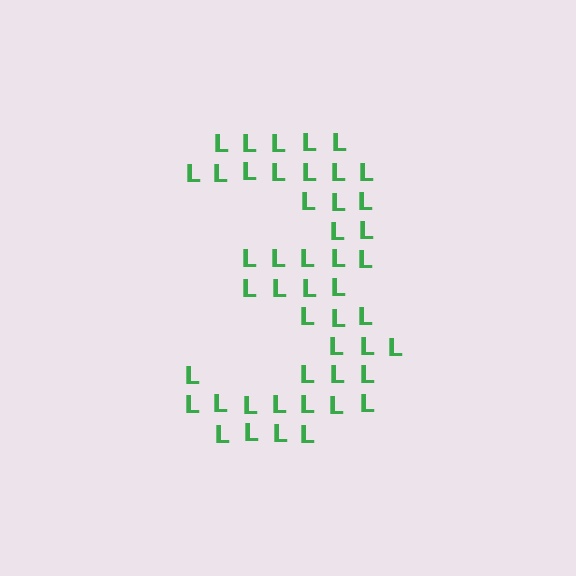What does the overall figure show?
The overall figure shows the digit 3.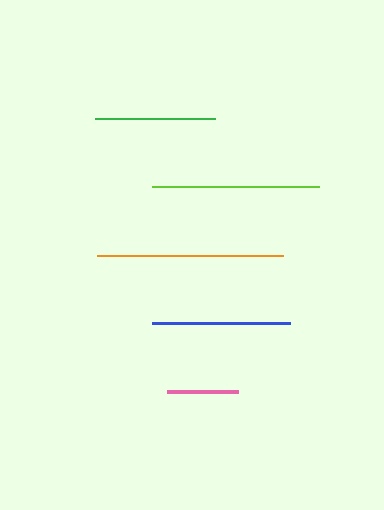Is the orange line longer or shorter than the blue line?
The orange line is longer than the blue line.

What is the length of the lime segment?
The lime segment is approximately 167 pixels long.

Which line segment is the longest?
The orange line is the longest at approximately 186 pixels.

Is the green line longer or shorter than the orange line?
The orange line is longer than the green line.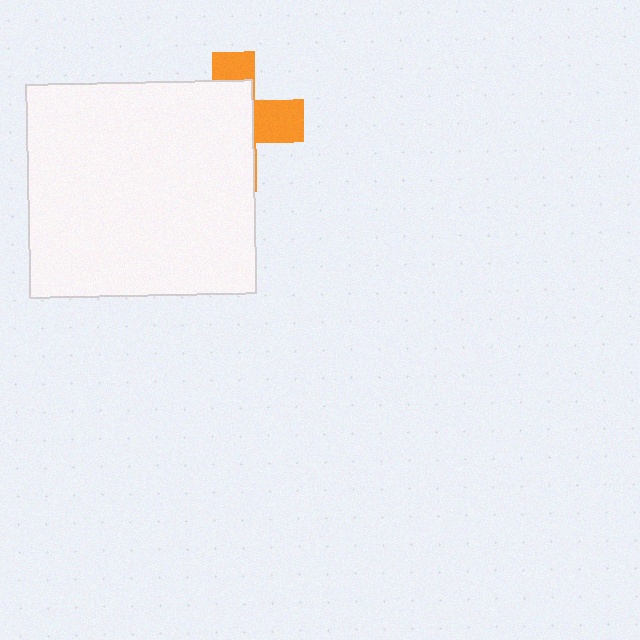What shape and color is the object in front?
The object in front is a white rectangle.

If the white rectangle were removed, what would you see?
You would see the complete orange cross.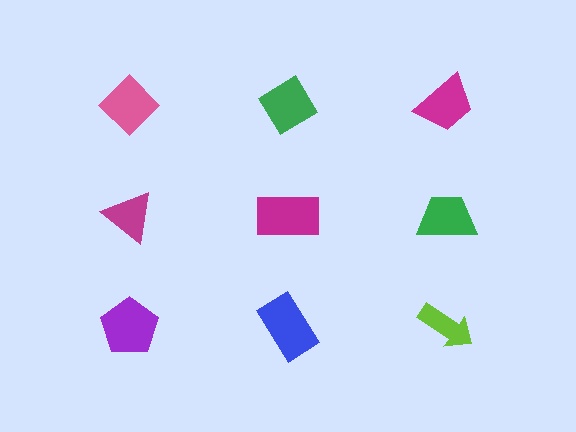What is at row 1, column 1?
A pink diamond.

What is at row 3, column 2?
A blue rectangle.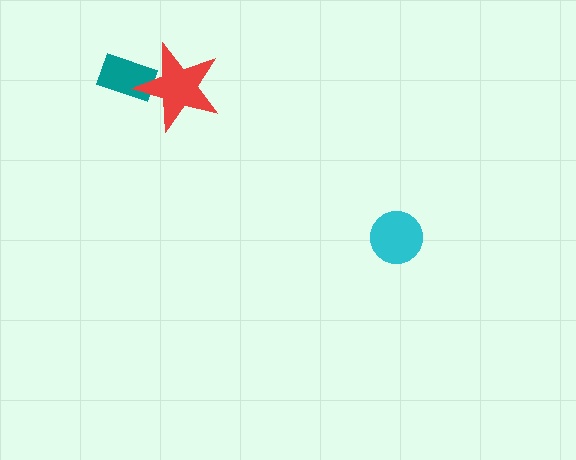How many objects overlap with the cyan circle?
0 objects overlap with the cyan circle.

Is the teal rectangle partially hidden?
Yes, it is partially covered by another shape.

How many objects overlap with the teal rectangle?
1 object overlaps with the teal rectangle.